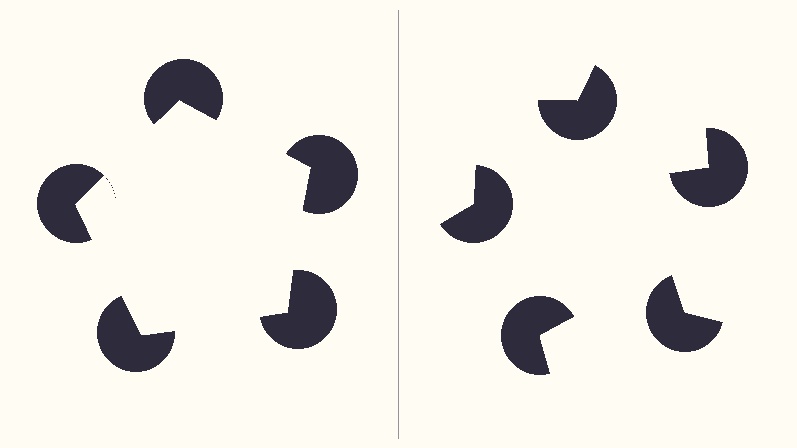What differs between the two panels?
The pac-man discs are positioned identically on both sides; only the wedge orientations differ. On the left they align to a pentagon; on the right they are misaligned.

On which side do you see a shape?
An illusory pentagon appears on the left side. On the right side the wedge cuts are rotated, so no coherent shape forms.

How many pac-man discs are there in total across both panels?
10 — 5 on each side.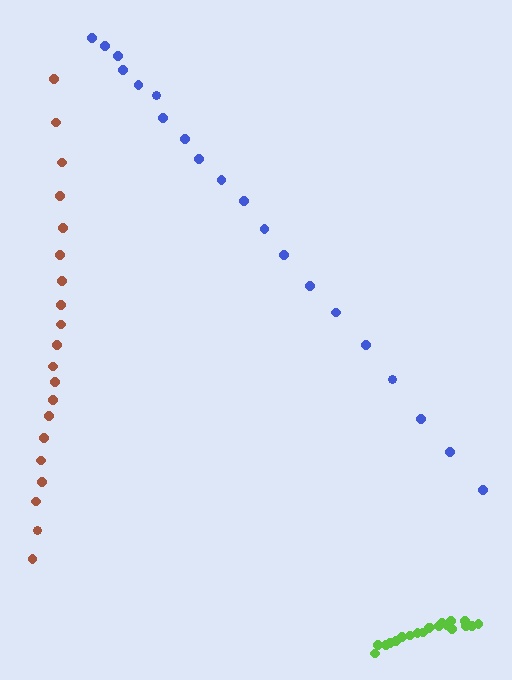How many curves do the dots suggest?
There are 3 distinct paths.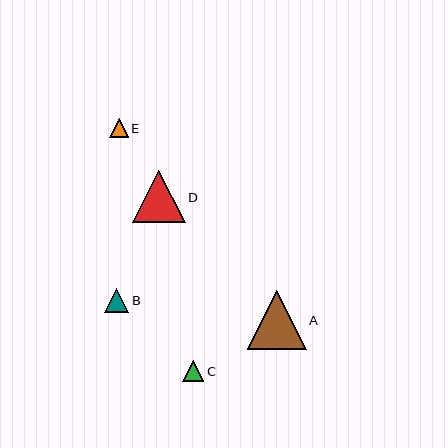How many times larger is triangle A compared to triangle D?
Triangle A is approximately 1.1 times the size of triangle D.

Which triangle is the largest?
Triangle A is the largest with a size of approximately 59 pixels.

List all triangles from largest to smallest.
From largest to smallest: A, D, B, C, E.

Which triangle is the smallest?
Triangle E is the smallest with a size of approximately 18 pixels.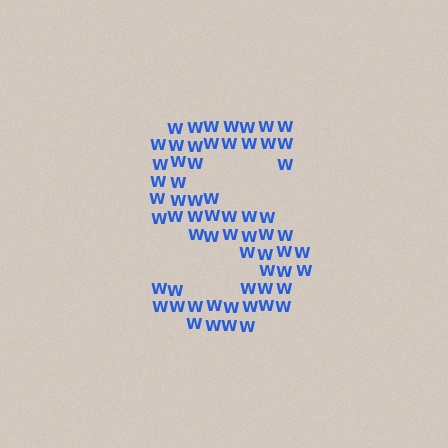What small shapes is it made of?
It is made of small letter W's.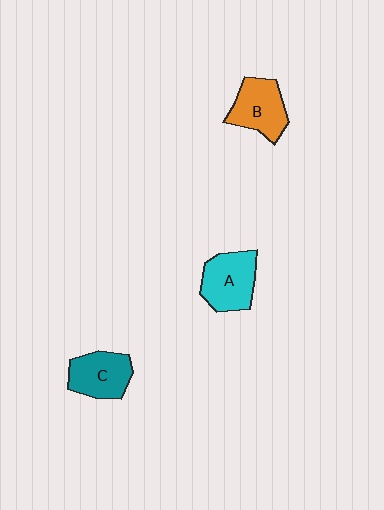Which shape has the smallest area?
Shape C (teal).